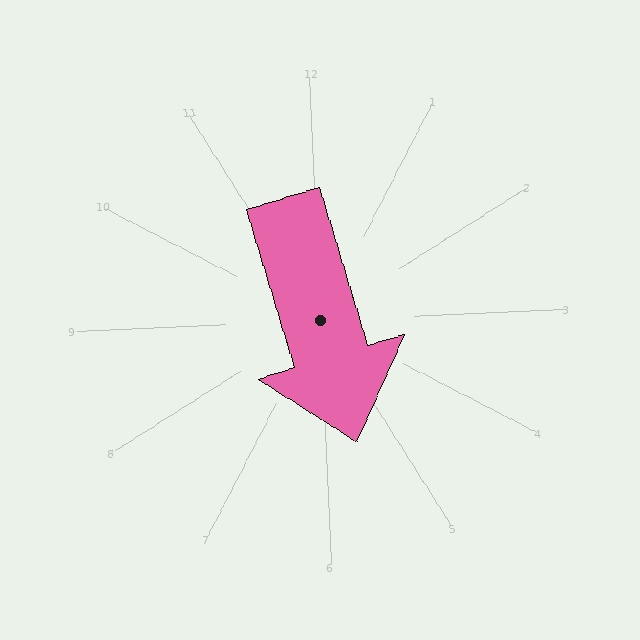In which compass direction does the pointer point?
South.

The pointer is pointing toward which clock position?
Roughly 6 o'clock.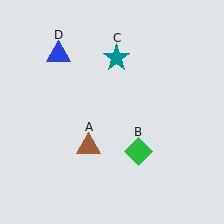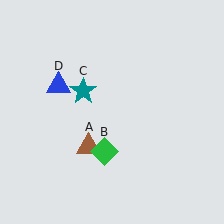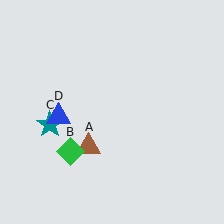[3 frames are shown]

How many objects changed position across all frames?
3 objects changed position: green diamond (object B), teal star (object C), blue triangle (object D).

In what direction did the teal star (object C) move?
The teal star (object C) moved down and to the left.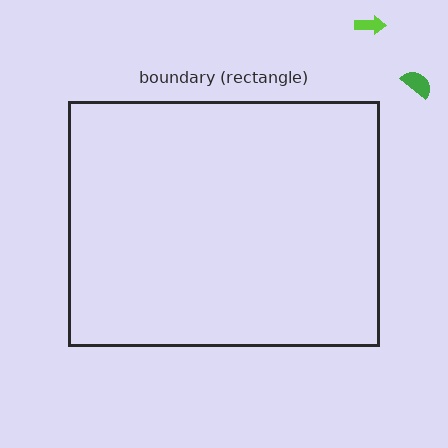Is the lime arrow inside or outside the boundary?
Outside.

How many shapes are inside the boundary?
0 inside, 2 outside.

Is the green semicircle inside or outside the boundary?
Outside.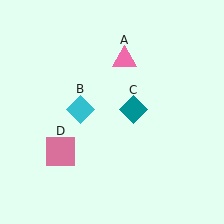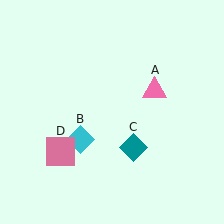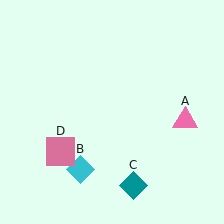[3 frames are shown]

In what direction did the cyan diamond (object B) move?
The cyan diamond (object B) moved down.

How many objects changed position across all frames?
3 objects changed position: pink triangle (object A), cyan diamond (object B), teal diamond (object C).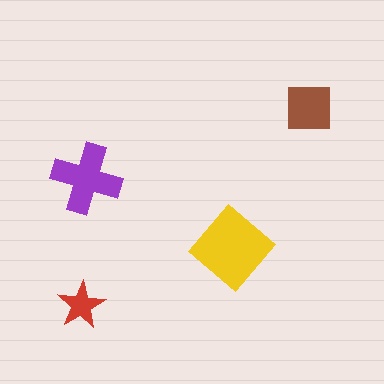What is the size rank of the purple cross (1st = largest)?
2nd.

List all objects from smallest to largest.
The red star, the brown square, the purple cross, the yellow diamond.